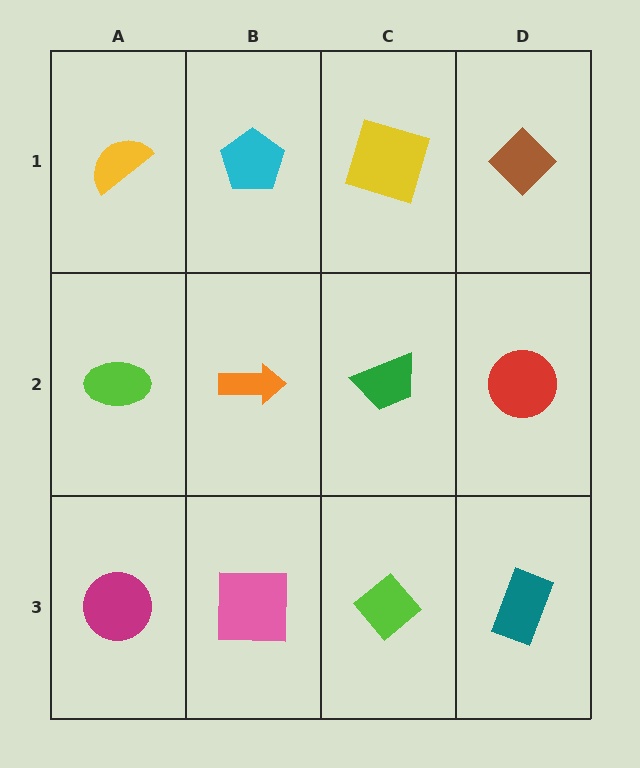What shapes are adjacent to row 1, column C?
A green trapezoid (row 2, column C), a cyan pentagon (row 1, column B), a brown diamond (row 1, column D).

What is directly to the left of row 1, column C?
A cyan pentagon.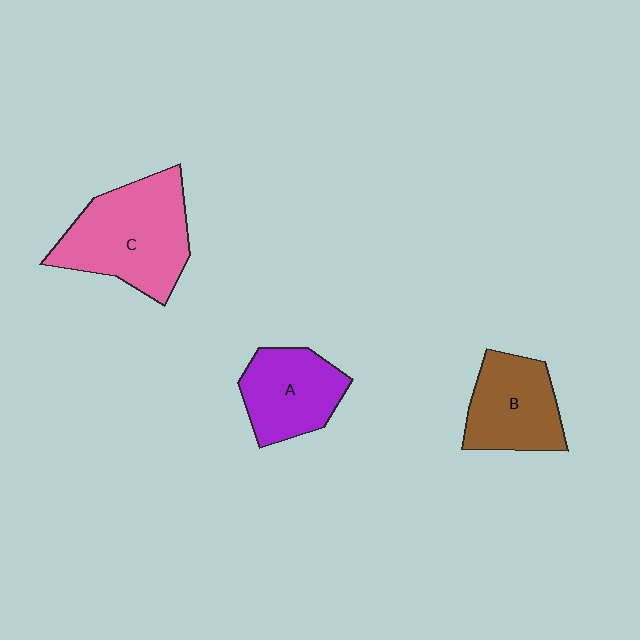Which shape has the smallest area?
Shape A (purple).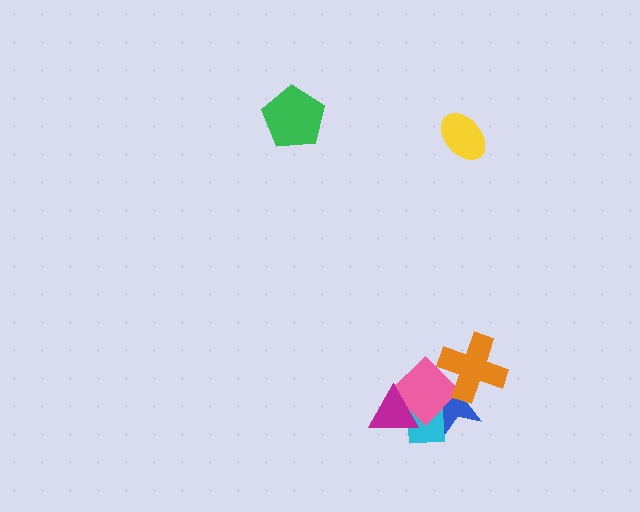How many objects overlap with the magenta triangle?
2 objects overlap with the magenta triangle.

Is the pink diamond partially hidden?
Yes, it is partially covered by another shape.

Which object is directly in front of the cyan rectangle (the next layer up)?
The pink diamond is directly in front of the cyan rectangle.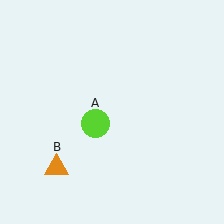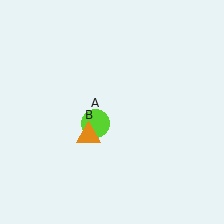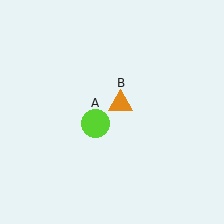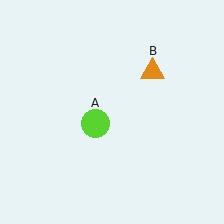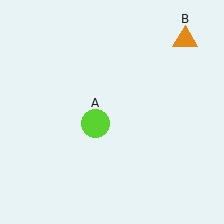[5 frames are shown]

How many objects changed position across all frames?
1 object changed position: orange triangle (object B).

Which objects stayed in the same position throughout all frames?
Lime circle (object A) remained stationary.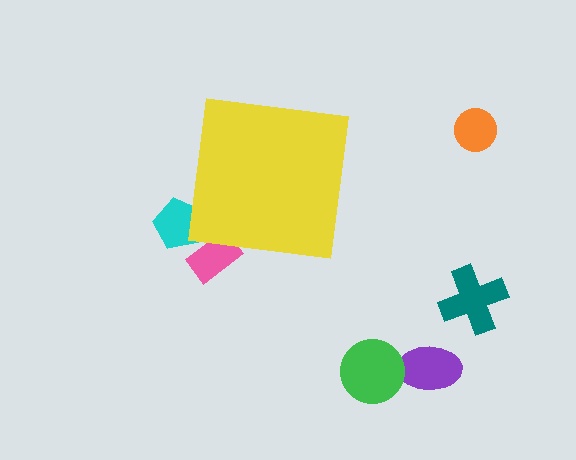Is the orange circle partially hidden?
No, the orange circle is fully visible.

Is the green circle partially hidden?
No, the green circle is fully visible.